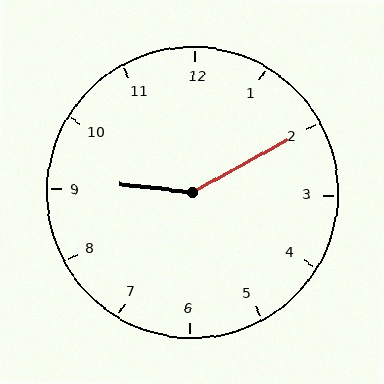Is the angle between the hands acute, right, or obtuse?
It is obtuse.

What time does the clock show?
9:10.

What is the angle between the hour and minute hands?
Approximately 145 degrees.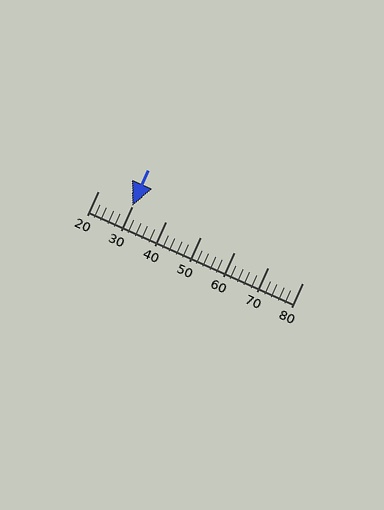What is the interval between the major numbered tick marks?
The major tick marks are spaced 10 units apart.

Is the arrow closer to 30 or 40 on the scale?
The arrow is closer to 30.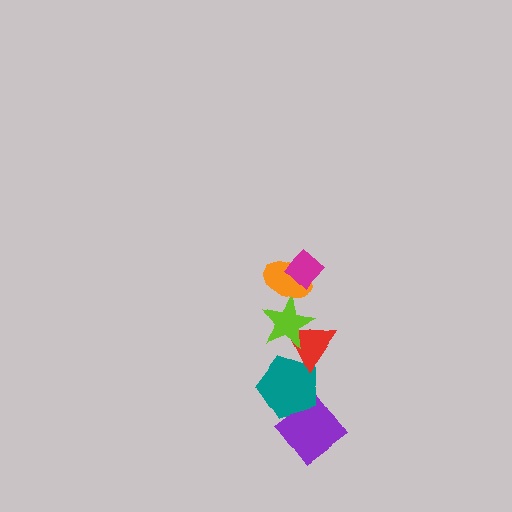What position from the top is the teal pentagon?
The teal pentagon is 5th from the top.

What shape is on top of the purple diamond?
The teal pentagon is on top of the purple diamond.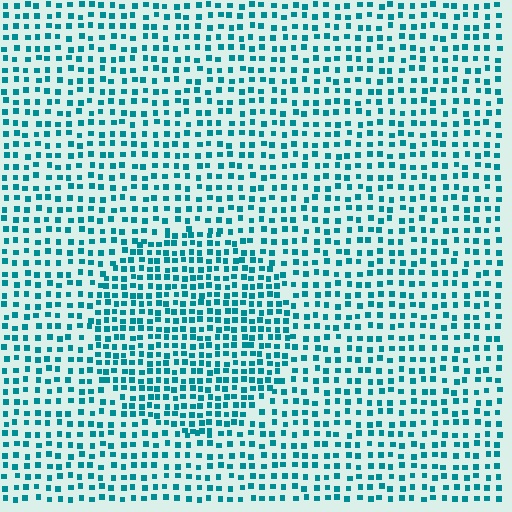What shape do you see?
I see a circle.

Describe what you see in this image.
The image contains small teal elements arranged at two different densities. A circle-shaped region is visible where the elements are more densely packed than the surrounding area.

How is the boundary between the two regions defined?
The boundary is defined by a change in element density (approximately 1.6x ratio). All elements are the same color, size, and shape.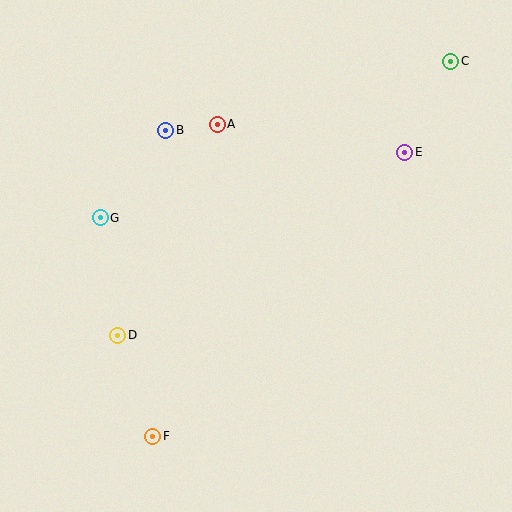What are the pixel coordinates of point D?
Point D is at (118, 335).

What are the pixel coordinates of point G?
Point G is at (100, 218).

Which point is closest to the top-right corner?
Point C is closest to the top-right corner.